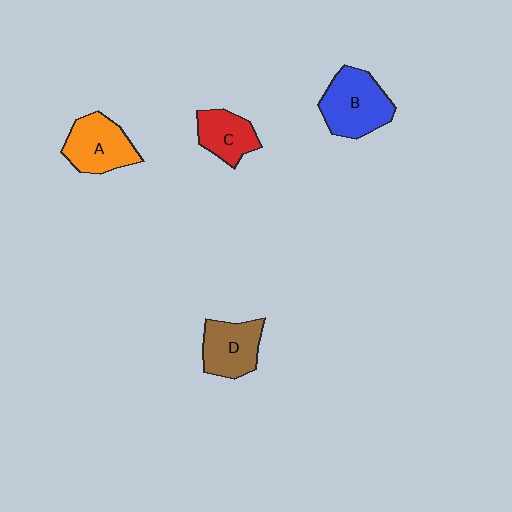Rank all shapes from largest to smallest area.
From largest to smallest: B (blue), A (orange), D (brown), C (red).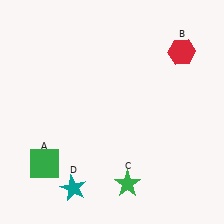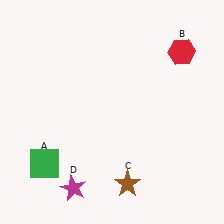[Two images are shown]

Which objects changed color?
C changed from green to brown. D changed from teal to magenta.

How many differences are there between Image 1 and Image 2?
There are 2 differences between the two images.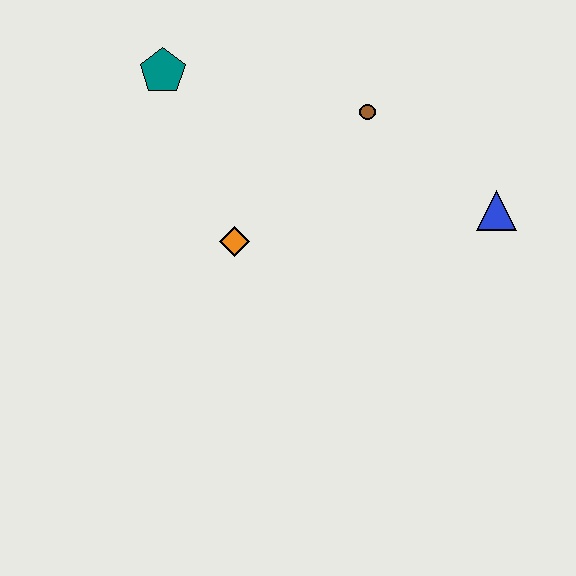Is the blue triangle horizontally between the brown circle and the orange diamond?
No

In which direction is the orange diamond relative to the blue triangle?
The orange diamond is to the left of the blue triangle.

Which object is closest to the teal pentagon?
The orange diamond is closest to the teal pentagon.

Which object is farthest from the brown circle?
The teal pentagon is farthest from the brown circle.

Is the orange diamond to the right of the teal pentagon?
Yes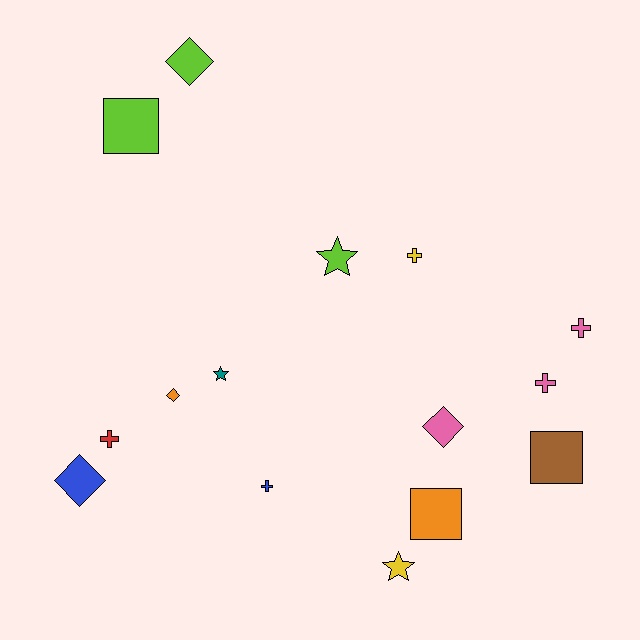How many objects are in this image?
There are 15 objects.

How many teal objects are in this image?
There is 1 teal object.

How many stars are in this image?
There are 3 stars.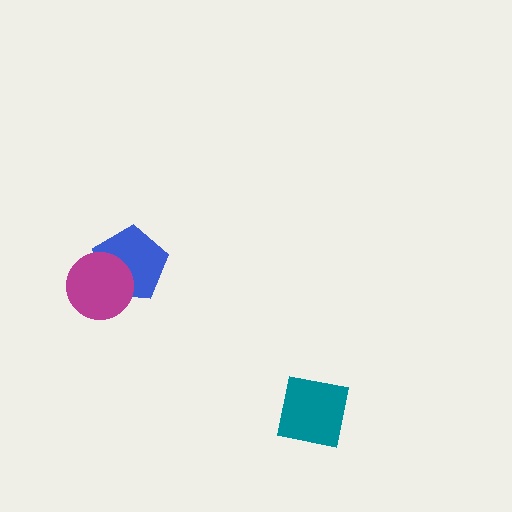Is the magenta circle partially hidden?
No, no other shape covers it.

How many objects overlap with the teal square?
0 objects overlap with the teal square.